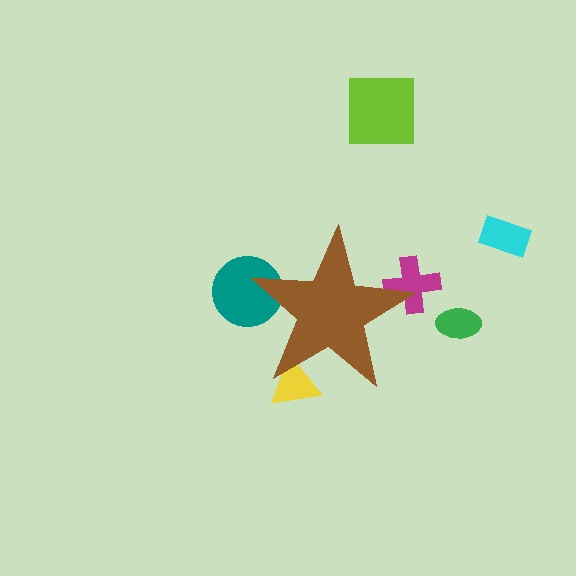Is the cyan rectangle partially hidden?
No, the cyan rectangle is fully visible.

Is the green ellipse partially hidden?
No, the green ellipse is fully visible.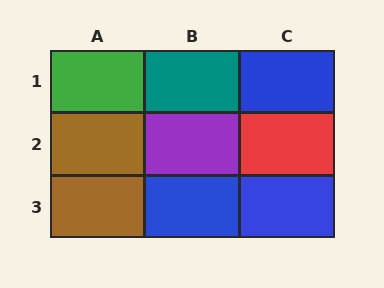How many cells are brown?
2 cells are brown.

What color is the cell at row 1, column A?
Green.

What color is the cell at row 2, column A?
Brown.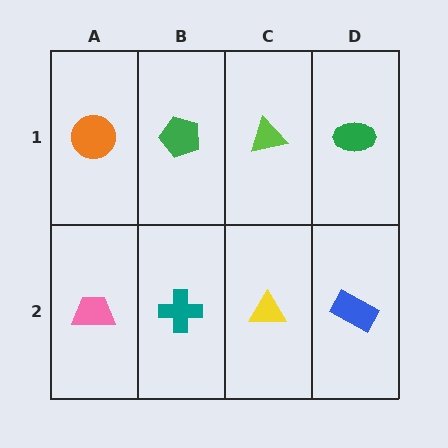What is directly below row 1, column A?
A pink trapezoid.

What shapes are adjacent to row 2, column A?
An orange circle (row 1, column A), a teal cross (row 2, column B).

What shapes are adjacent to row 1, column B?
A teal cross (row 2, column B), an orange circle (row 1, column A), a lime triangle (row 1, column C).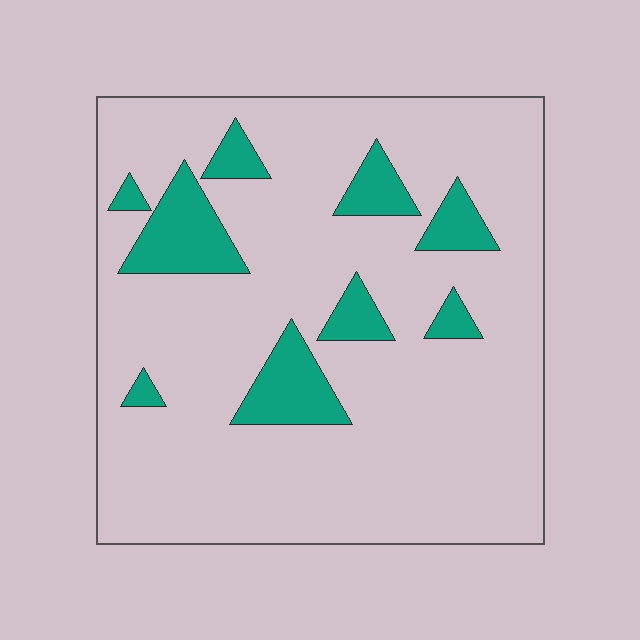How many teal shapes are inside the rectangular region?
9.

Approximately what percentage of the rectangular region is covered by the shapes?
Approximately 15%.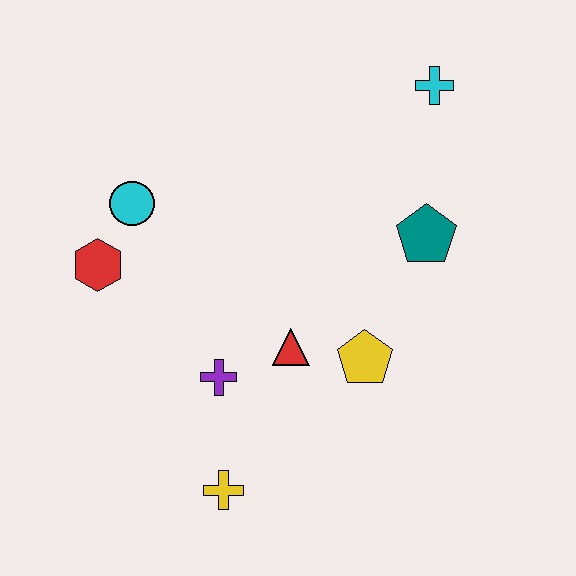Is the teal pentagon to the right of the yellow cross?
Yes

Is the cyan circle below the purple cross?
No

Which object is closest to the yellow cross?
The purple cross is closest to the yellow cross.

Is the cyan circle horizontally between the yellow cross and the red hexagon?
Yes